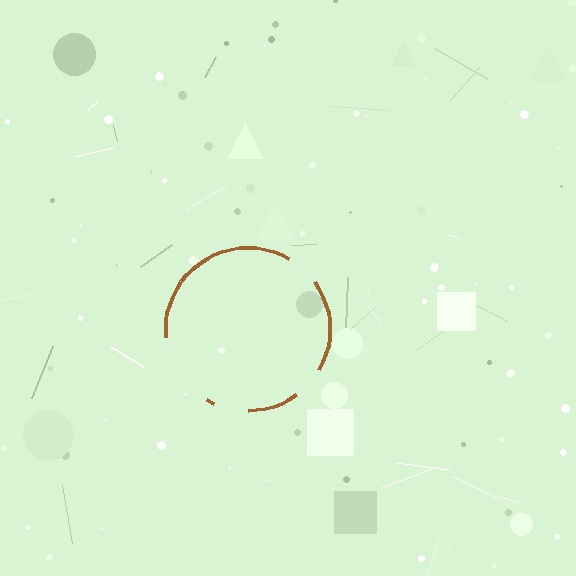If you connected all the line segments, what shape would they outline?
They would outline a circle.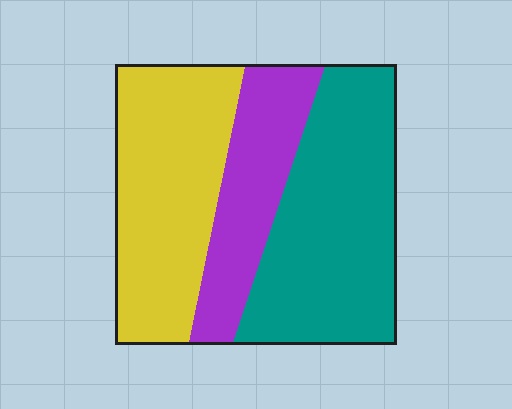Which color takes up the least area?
Purple, at roughly 20%.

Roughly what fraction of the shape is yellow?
Yellow covers 36% of the shape.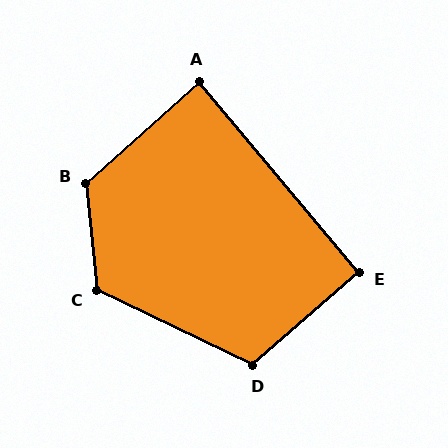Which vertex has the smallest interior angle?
A, at approximately 88 degrees.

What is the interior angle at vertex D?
Approximately 114 degrees (obtuse).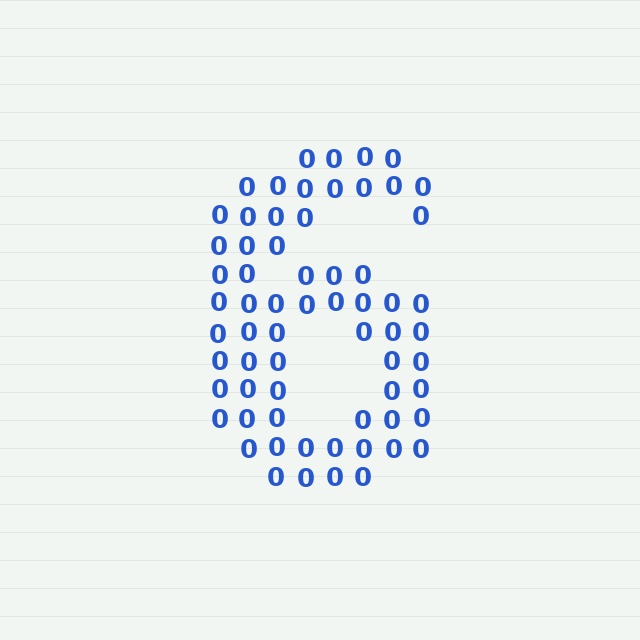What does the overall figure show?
The overall figure shows the digit 6.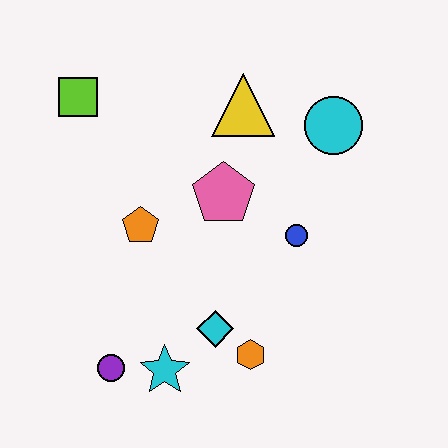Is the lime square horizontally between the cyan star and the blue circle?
No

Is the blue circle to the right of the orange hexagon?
Yes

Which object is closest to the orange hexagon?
The cyan diamond is closest to the orange hexagon.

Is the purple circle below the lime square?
Yes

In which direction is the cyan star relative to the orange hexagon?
The cyan star is to the left of the orange hexagon.